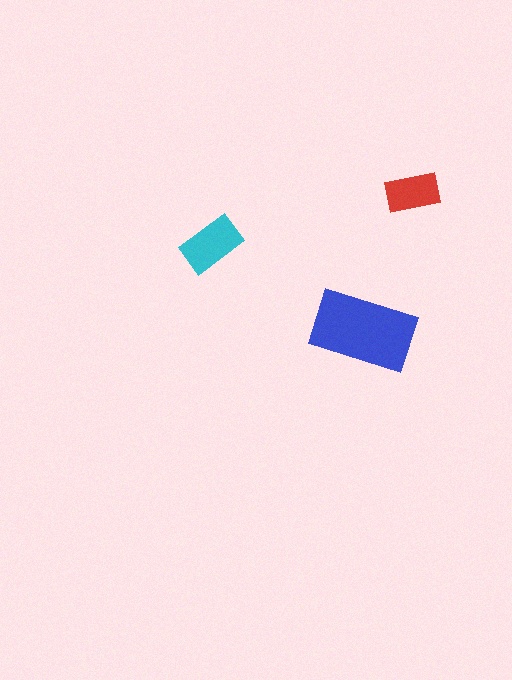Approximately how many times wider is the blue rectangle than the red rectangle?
About 2 times wider.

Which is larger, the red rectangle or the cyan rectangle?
The cyan one.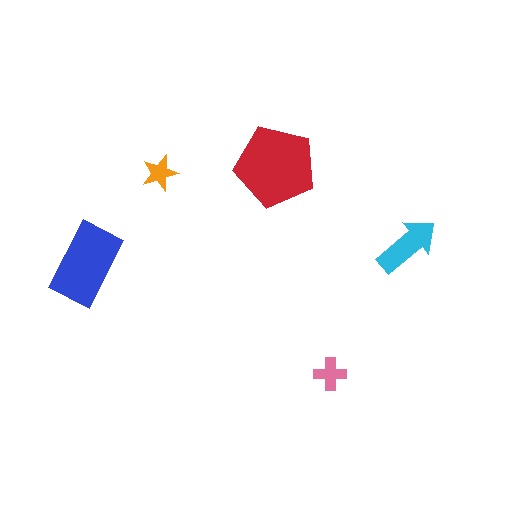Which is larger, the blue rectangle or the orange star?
The blue rectangle.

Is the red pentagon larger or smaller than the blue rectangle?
Larger.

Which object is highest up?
The red pentagon is topmost.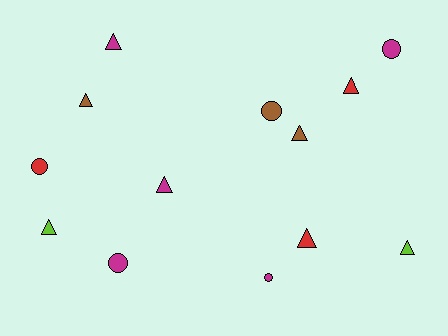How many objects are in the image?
There are 13 objects.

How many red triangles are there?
There are 2 red triangles.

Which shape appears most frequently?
Triangle, with 8 objects.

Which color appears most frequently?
Magenta, with 5 objects.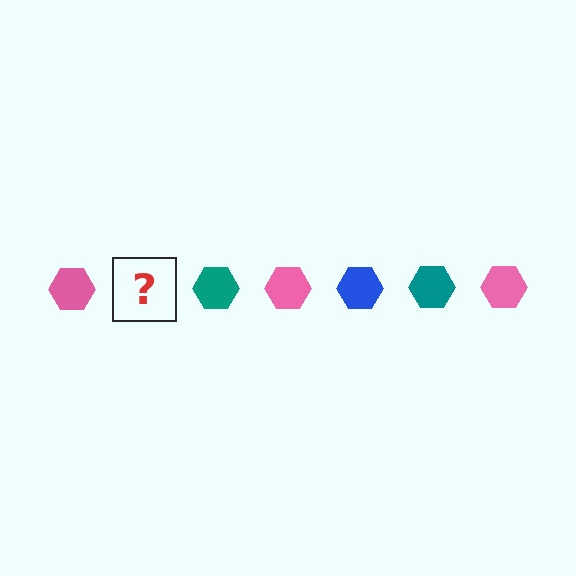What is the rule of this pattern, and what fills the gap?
The rule is that the pattern cycles through pink, blue, teal hexagons. The gap should be filled with a blue hexagon.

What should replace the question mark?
The question mark should be replaced with a blue hexagon.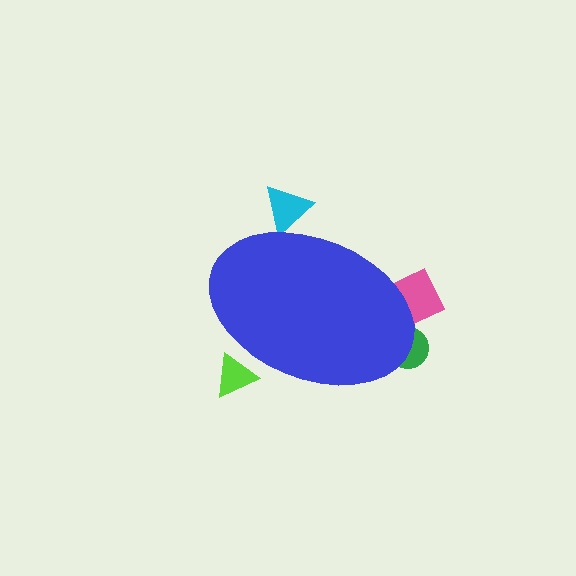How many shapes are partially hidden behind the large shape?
4 shapes are partially hidden.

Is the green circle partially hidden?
Yes, the green circle is partially hidden behind the blue ellipse.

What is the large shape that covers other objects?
A blue ellipse.